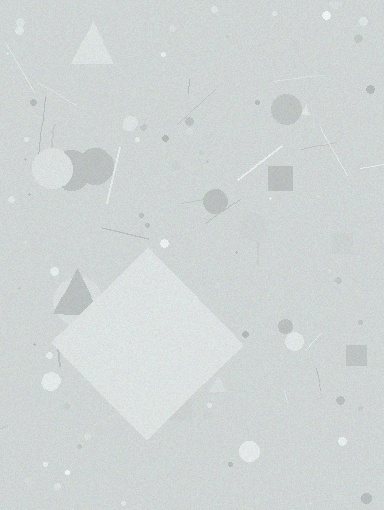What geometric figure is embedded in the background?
A diamond is embedded in the background.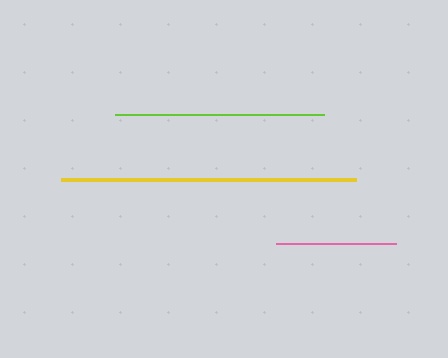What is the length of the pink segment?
The pink segment is approximately 120 pixels long.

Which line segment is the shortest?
The pink line is the shortest at approximately 120 pixels.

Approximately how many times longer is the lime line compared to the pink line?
The lime line is approximately 1.7 times the length of the pink line.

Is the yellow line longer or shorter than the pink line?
The yellow line is longer than the pink line.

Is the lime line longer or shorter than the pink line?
The lime line is longer than the pink line.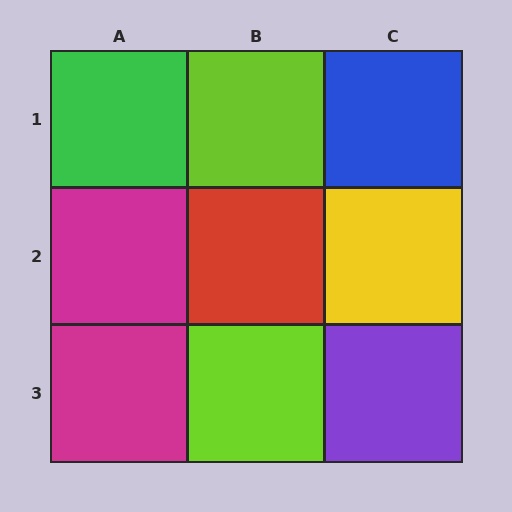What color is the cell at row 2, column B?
Red.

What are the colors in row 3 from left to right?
Magenta, lime, purple.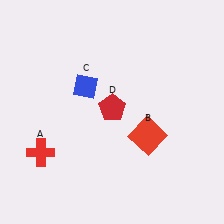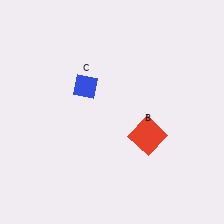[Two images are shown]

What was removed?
The red cross (A), the red pentagon (D) were removed in Image 2.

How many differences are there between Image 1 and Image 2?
There are 2 differences between the two images.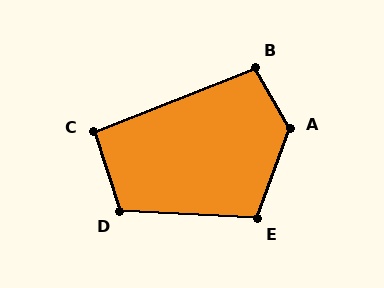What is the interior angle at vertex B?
Approximately 98 degrees (obtuse).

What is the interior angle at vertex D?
Approximately 111 degrees (obtuse).